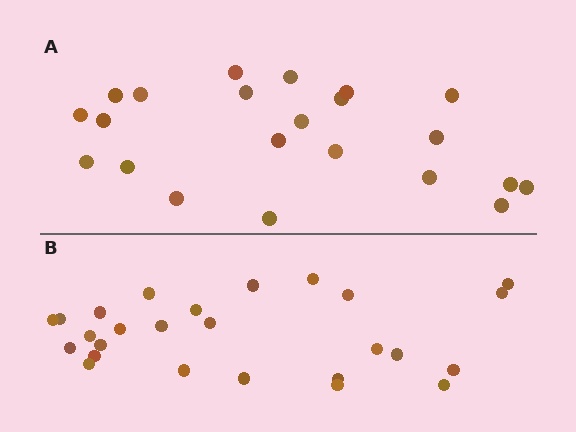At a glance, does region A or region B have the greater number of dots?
Region B (the bottom region) has more dots.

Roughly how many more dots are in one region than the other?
Region B has about 4 more dots than region A.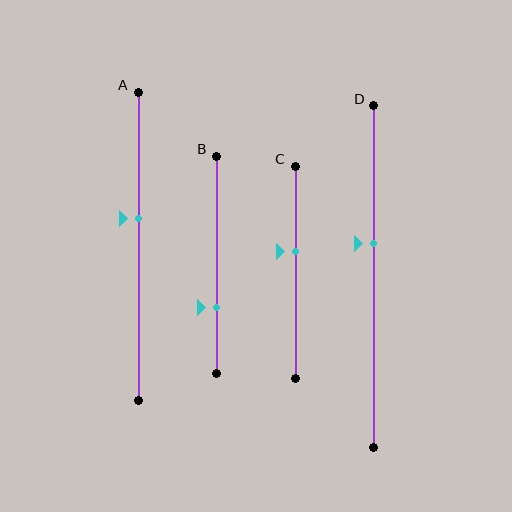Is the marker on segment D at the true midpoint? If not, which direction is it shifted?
No, the marker on segment D is shifted upward by about 10% of the segment length.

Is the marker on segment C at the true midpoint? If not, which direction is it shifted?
No, the marker on segment C is shifted upward by about 10% of the segment length.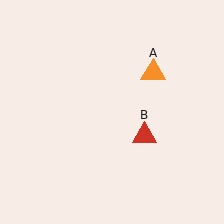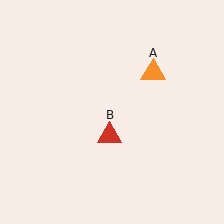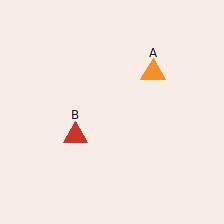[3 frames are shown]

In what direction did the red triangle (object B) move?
The red triangle (object B) moved left.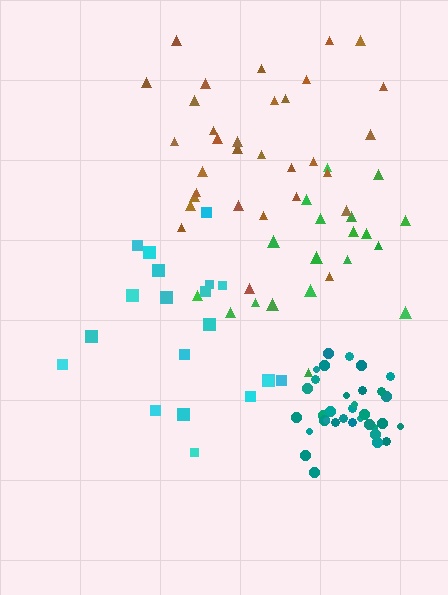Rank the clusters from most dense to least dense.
teal, brown, cyan, green.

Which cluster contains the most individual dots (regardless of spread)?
Teal (34).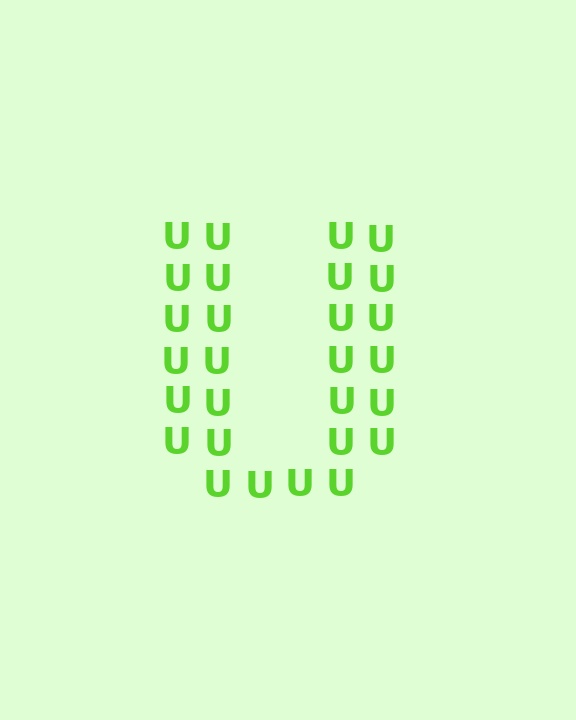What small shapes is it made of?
It is made of small letter U's.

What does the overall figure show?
The overall figure shows the letter U.